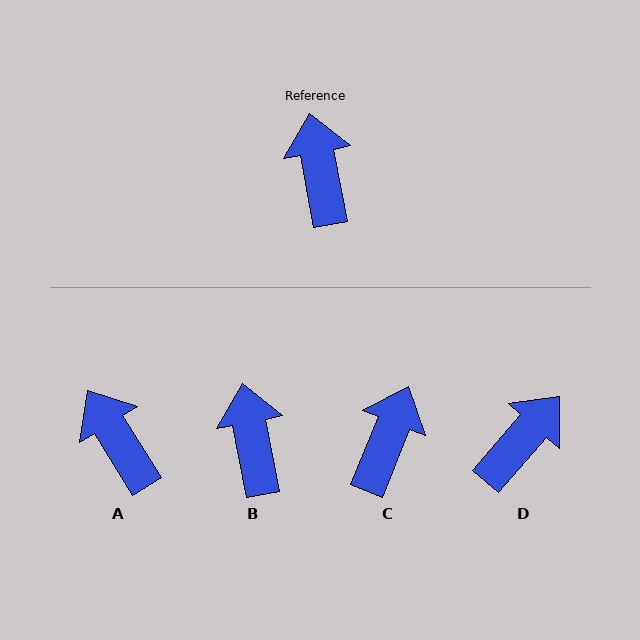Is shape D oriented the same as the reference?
No, it is off by about 52 degrees.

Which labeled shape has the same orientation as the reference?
B.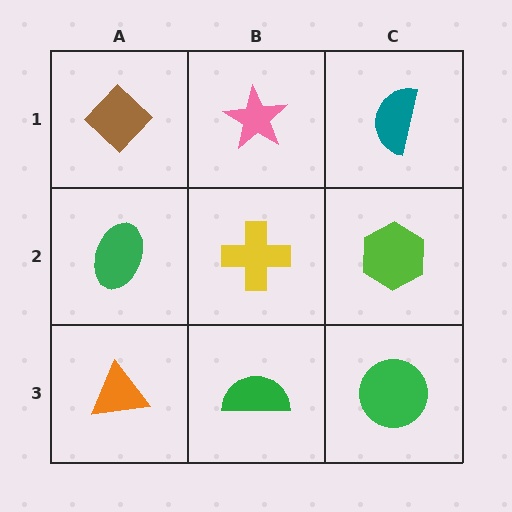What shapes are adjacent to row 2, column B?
A pink star (row 1, column B), a green semicircle (row 3, column B), a green ellipse (row 2, column A), a lime hexagon (row 2, column C).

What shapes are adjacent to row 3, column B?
A yellow cross (row 2, column B), an orange triangle (row 3, column A), a green circle (row 3, column C).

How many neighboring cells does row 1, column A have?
2.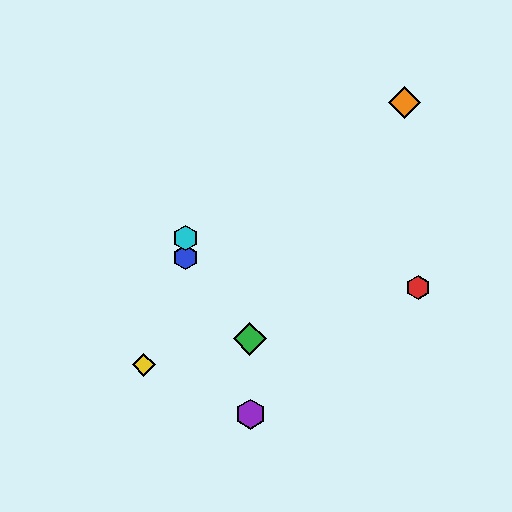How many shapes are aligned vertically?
2 shapes (the blue hexagon, the cyan hexagon) are aligned vertically.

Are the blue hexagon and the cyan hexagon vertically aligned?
Yes, both are at x≈185.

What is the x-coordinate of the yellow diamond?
The yellow diamond is at x≈144.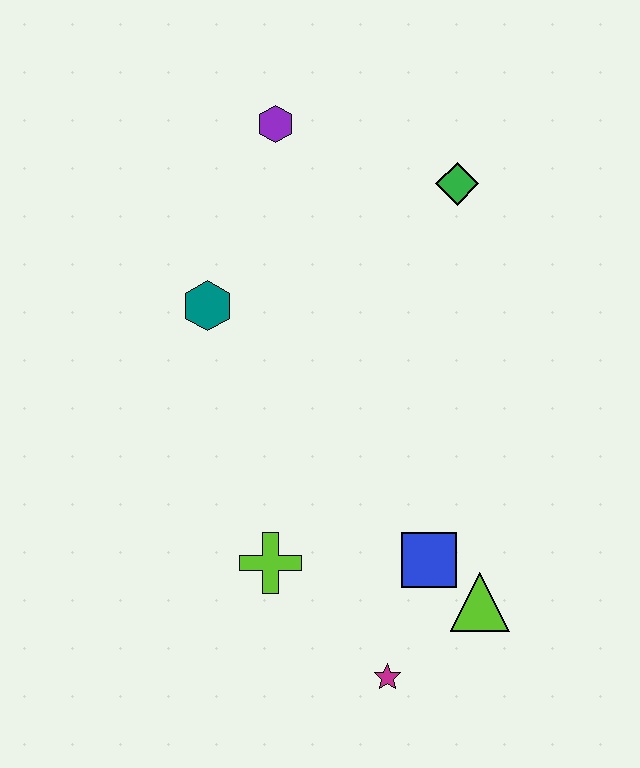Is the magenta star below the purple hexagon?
Yes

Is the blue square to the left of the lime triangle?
Yes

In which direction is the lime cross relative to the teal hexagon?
The lime cross is below the teal hexagon.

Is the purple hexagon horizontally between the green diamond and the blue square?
No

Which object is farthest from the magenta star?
The purple hexagon is farthest from the magenta star.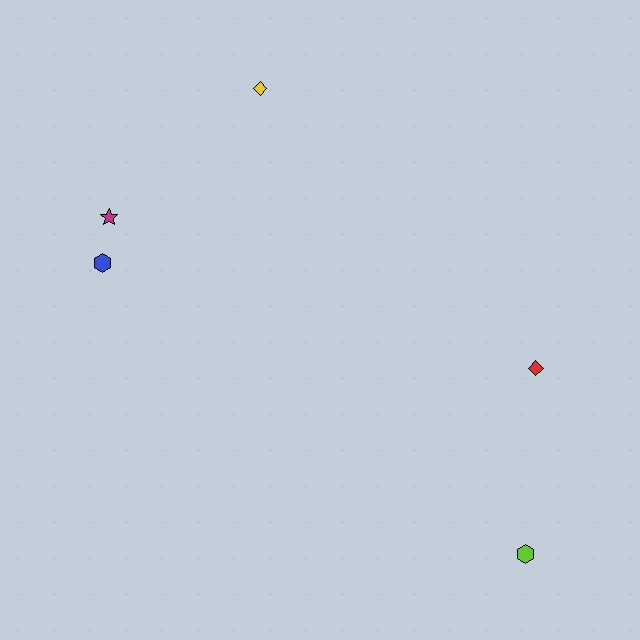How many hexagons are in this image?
There are 2 hexagons.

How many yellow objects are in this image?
There is 1 yellow object.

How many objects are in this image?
There are 5 objects.